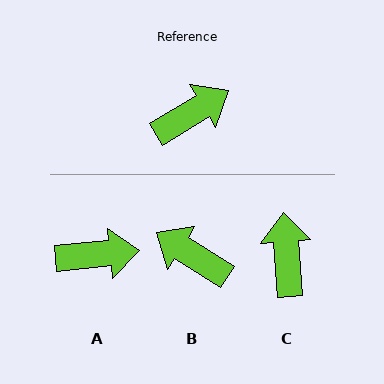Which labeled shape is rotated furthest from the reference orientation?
B, about 117 degrees away.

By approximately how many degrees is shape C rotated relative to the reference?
Approximately 64 degrees counter-clockwise.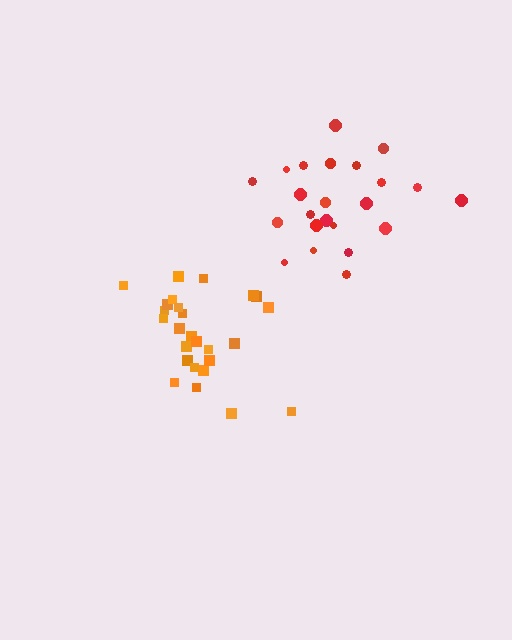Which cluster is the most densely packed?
Orange.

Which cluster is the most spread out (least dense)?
Red.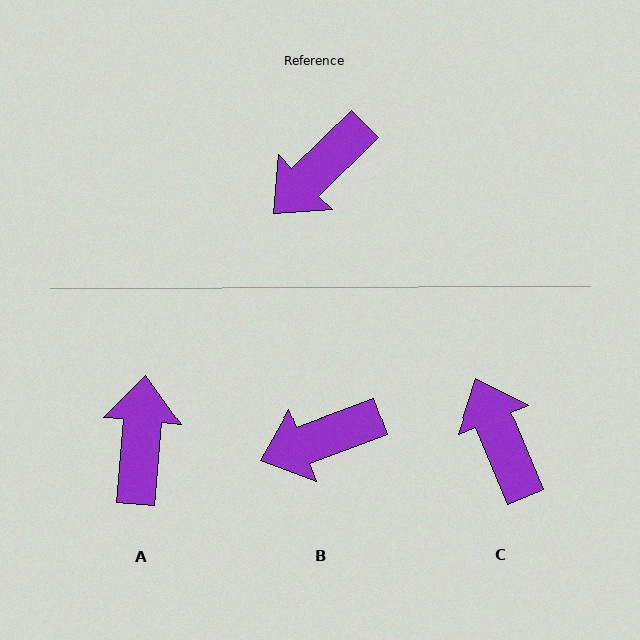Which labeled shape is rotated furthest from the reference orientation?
A, about 140 degrees away.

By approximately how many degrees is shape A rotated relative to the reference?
Approximately 140 degrees clockwise.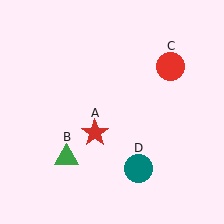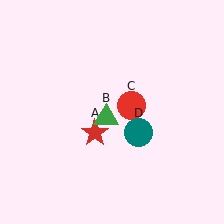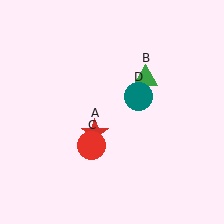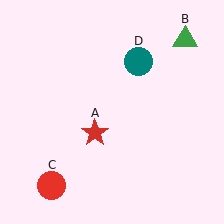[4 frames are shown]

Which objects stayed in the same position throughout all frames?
Red star (object A) remained stationary.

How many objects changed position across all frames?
3 objects changed position: green triangle (object B), red circle (object C), teal circle (object D).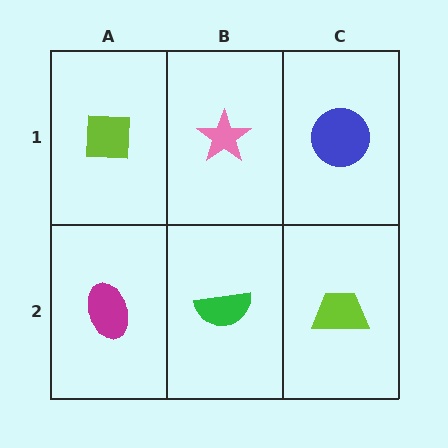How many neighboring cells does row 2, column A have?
2.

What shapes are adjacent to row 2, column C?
A blue circle (row 1, column C), a green semicircle (row 2, column B).